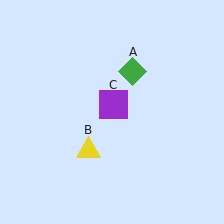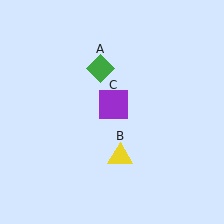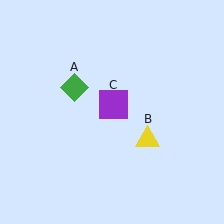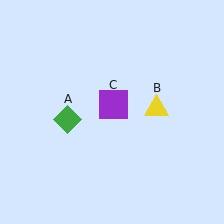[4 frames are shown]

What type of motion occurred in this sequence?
The green diamond (object A), yellow triangle (object B) rotated counterclockwise around the center of the scene.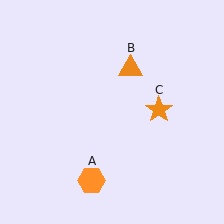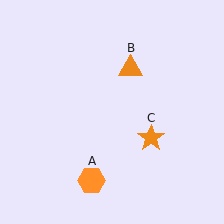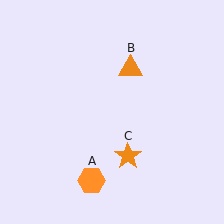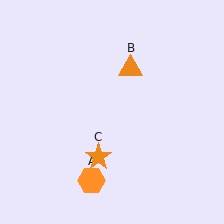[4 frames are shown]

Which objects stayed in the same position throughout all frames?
Orange hexagon (object A) and orange triangle (object B) remained stationary.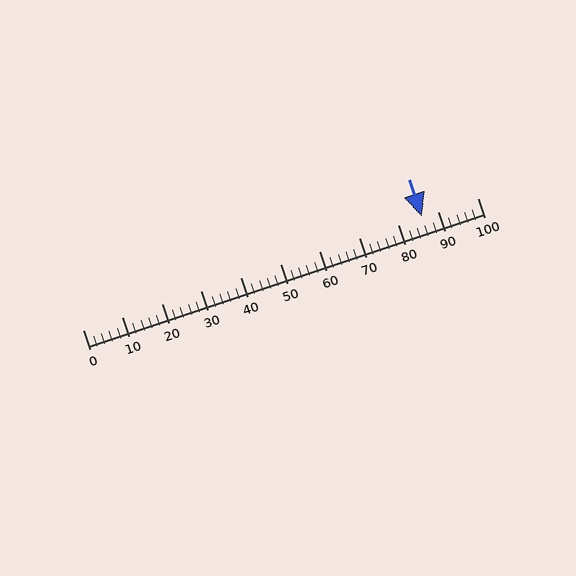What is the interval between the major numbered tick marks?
The major tick marks are spaced 10 units apart.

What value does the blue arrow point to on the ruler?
The blue arrow points to approximately 86.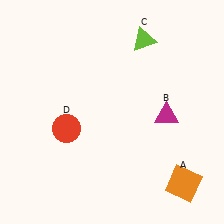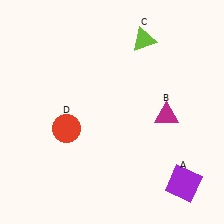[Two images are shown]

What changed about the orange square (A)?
In Image 1, A is orange. In Image 2, it changed to purple.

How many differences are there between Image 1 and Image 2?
There is 1 difference between the two images.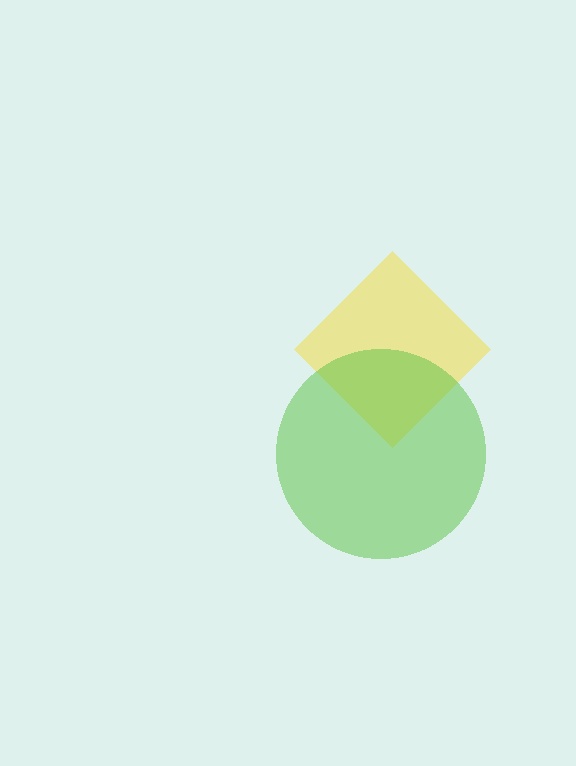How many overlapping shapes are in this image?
There are 2 overlapping shapes in the image.